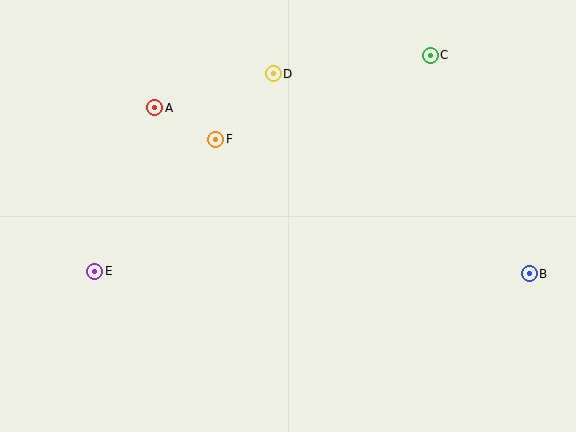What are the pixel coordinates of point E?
Point E is at (95, 271).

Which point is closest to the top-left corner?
Point A is closest to the top-left corner.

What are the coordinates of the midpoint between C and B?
The midpoint between C and B is at (480, 164).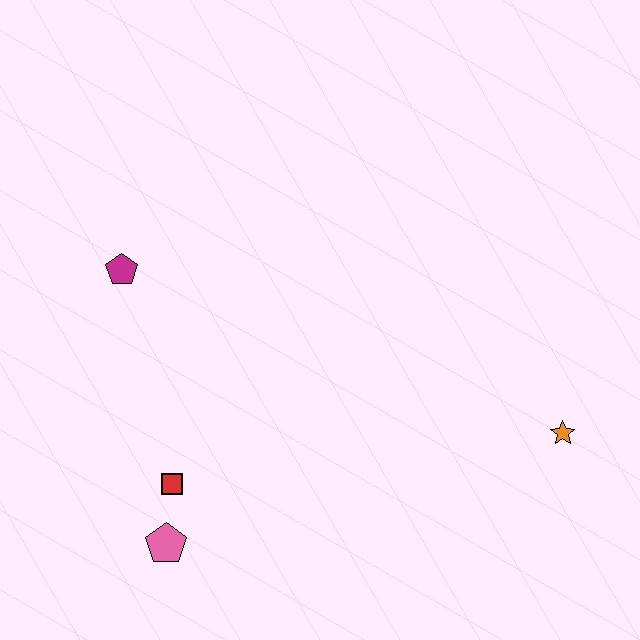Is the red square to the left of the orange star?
Yes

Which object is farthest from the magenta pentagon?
The orange star is farthest from the magenta pentagon.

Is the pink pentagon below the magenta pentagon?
Yes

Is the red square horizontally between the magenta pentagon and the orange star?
Yes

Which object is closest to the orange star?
The red square is closest to the orange star.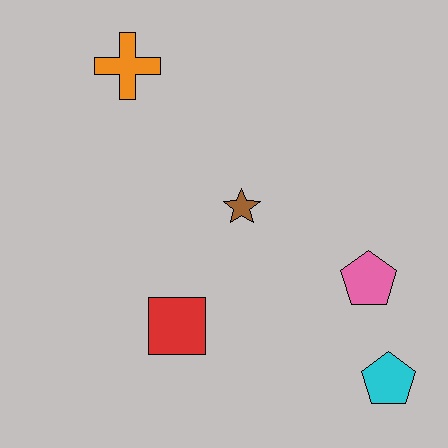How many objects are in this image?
There are 5 objects.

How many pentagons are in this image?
There are 2 pentagons.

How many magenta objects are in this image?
There are no magenta objects.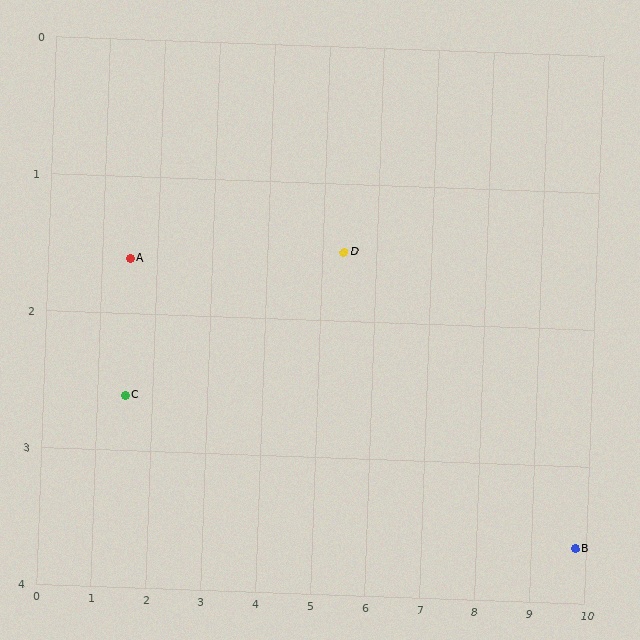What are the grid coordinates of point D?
Point D is at approximately (5.4, 1.5).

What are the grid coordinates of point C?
Point C is at approximately (1.5, 2.6).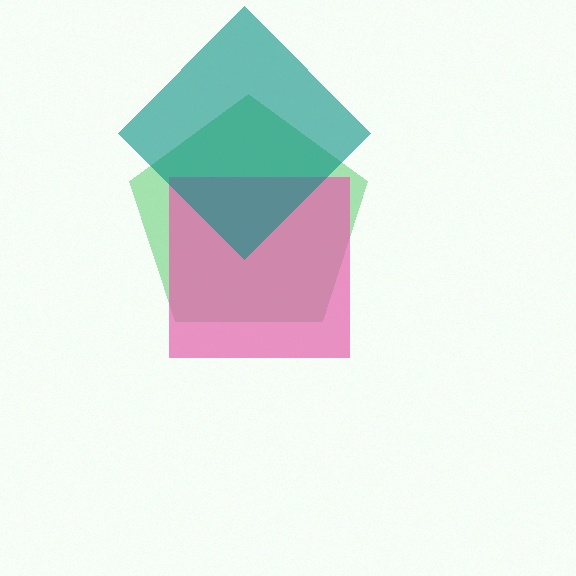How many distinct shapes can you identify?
There are 3 distinct shapes: a green pentagon, a pink square, a teal diamond.